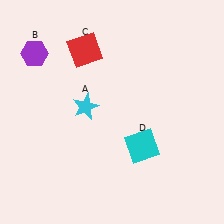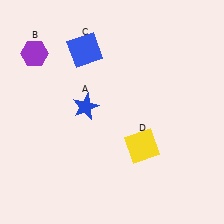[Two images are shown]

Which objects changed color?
A changed from cyan to blue. C changed from red to blue. D changed from cyan to yellow.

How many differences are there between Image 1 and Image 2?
There are 3 differences between the two images.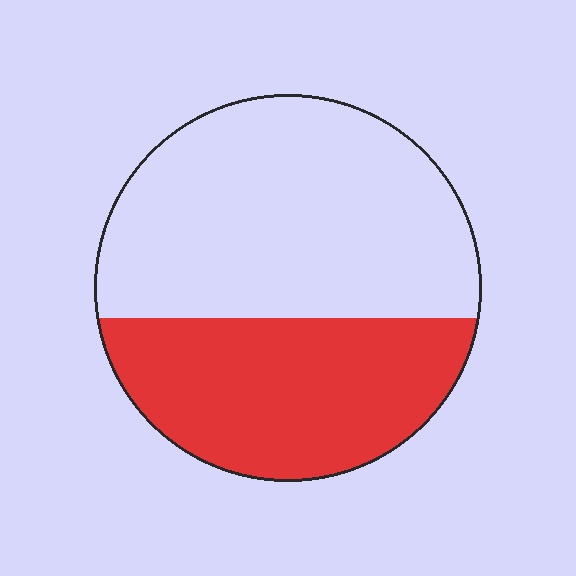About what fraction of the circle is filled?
About two fifths (2/5).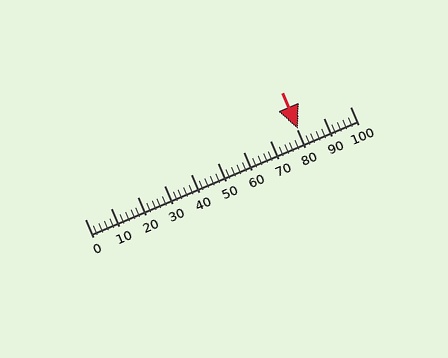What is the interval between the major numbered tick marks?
The major tick marks are spaced 10 units apart.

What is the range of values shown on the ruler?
The ruler shows values from 0 to 100.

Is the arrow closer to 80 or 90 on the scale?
The arrow is closer to 80.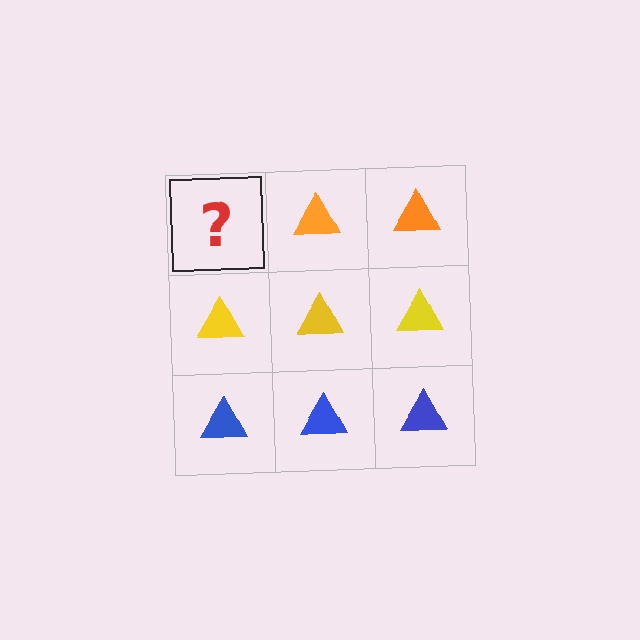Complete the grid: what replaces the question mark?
The question mark should be replaced with an orange triangle.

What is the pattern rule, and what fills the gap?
The rule is that each row has a consistent color. The gap should be filled with an orange triangle.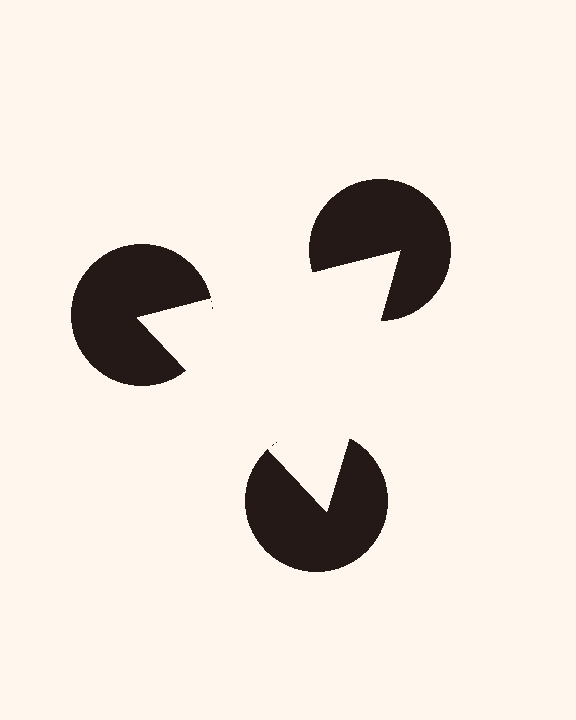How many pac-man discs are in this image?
There are 3 — one at each vertex of the illusory triangle.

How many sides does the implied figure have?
3 sides.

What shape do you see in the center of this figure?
An illusory triangle — its edges are inferred from the aligned wedge cuts in the pac-man discs, not physically drawn.